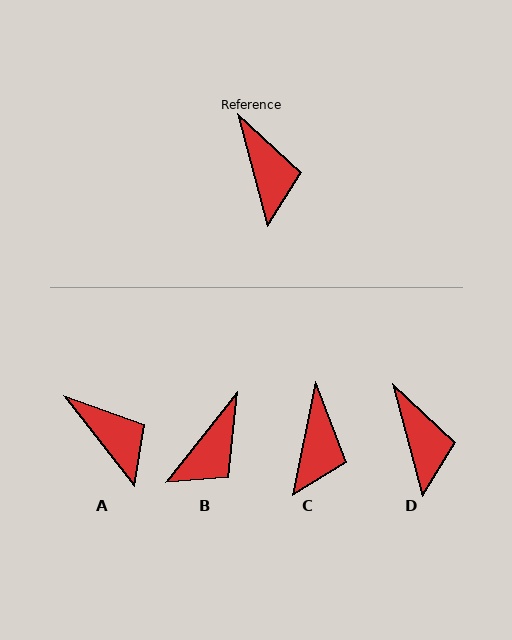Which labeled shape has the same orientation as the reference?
D.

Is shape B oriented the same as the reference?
No, it is off by about 53 degrees.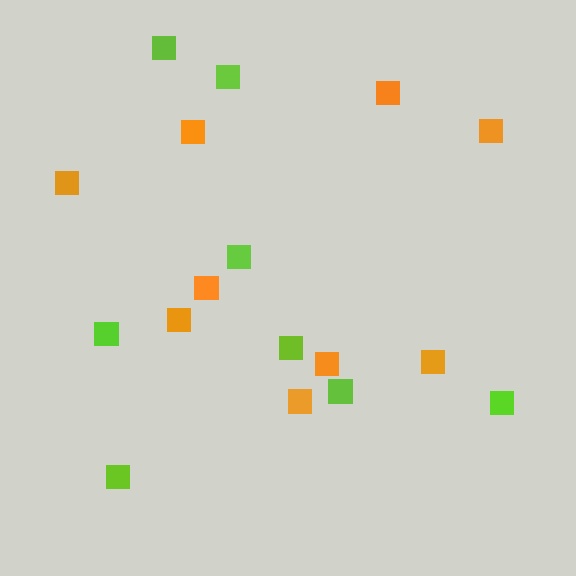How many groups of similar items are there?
There are 2 groups: one group of orange squares (9) and one group of lime squares (8).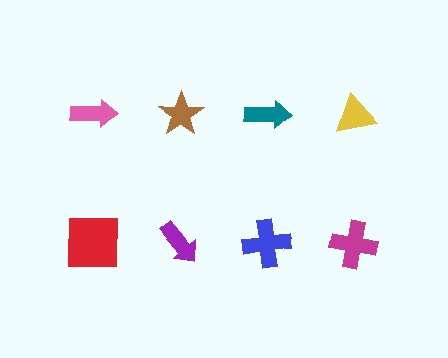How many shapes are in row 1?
4 shapes.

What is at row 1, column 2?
A brown star.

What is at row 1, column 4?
A yellow triangle.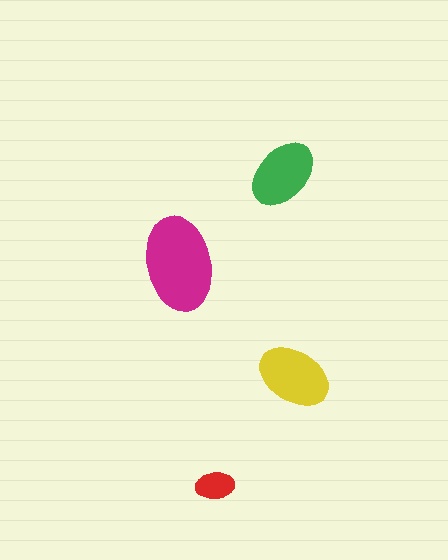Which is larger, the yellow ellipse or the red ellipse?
The yellow one.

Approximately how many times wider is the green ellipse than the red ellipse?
About 2 times wider.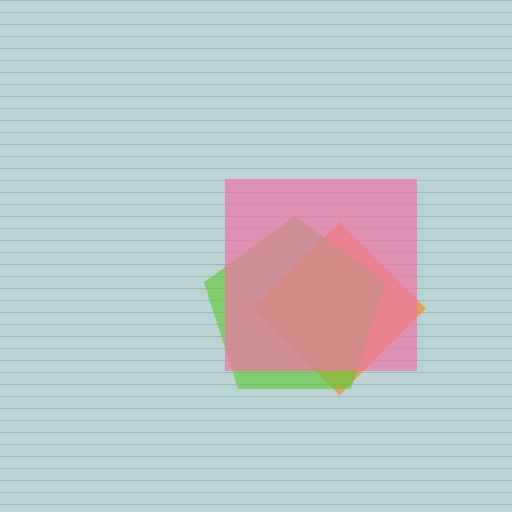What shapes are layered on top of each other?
The layered shapes are: an orange diamond, a lime pentagon, a pink square.